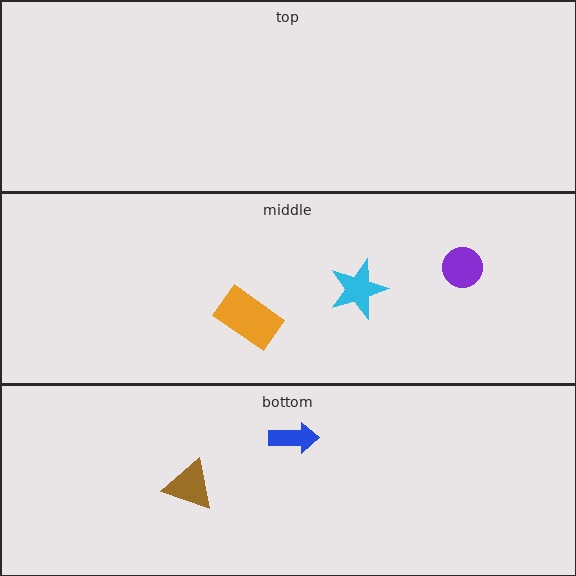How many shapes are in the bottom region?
2.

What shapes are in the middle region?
The cyan star, the purple circle, the orange rectangle.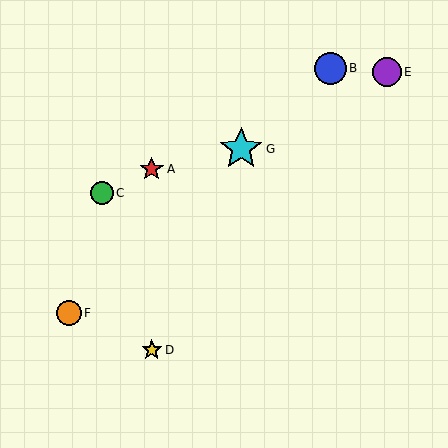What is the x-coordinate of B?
Object B is at x≈330.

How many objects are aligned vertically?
2 objects (A, D) are aligned vertically.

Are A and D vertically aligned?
Yes, both are at x≈152.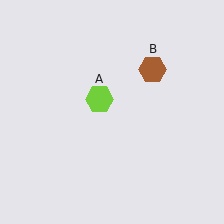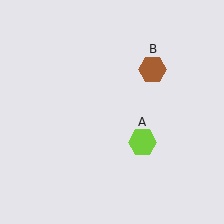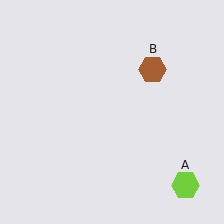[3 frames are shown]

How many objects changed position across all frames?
1 object changed position: lime hexagon (object A).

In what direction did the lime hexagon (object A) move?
The lime hexagon (object A) moved down and to the right.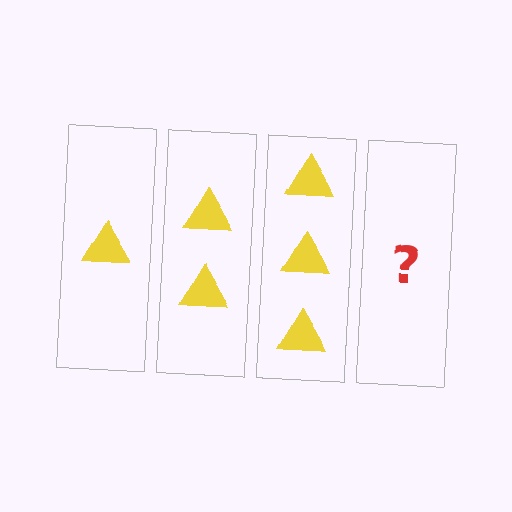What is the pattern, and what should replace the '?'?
The pattern is that each step adds one more triangle. The '?' should be 4 triangles.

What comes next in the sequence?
The next element should be 4 triangles.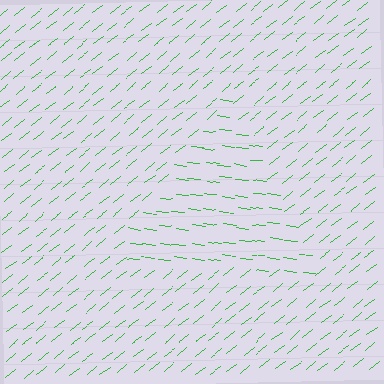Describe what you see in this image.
The image is filled with small green line segments. A triangle region in the image has lines oriented differently from the surrounding lines, creating a visible texture boundary.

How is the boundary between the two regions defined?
The boundary is defined purely by a change in line orientation (approximately 45 degrees difference). All lines are the same color and thickness.